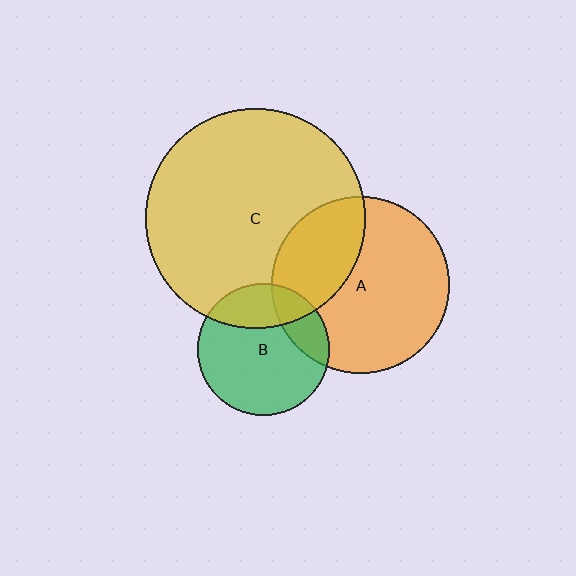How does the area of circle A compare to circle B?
Approximately 1.8 times.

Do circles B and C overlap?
Yes.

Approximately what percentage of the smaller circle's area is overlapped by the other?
Approximately 25%.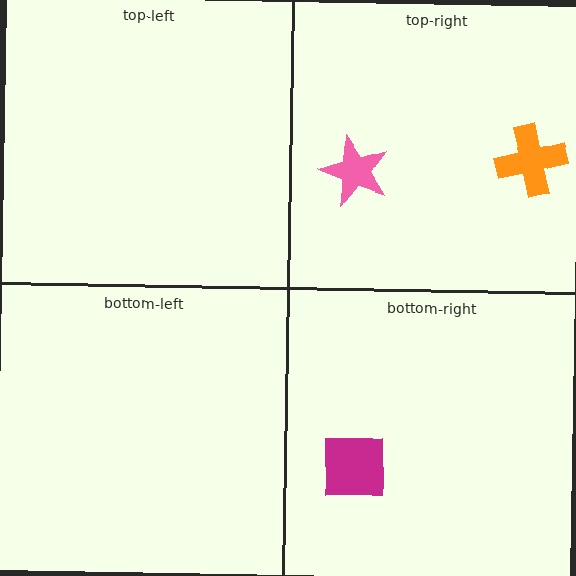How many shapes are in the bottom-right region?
1.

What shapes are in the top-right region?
The pink star, the orange cross.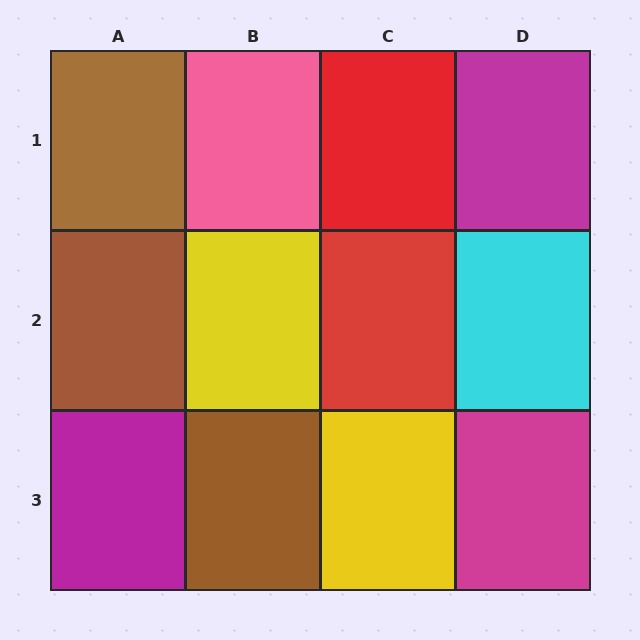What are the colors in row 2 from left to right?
Brown, yellow, red, cyan.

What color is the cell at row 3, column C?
Yellow.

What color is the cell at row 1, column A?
Brown.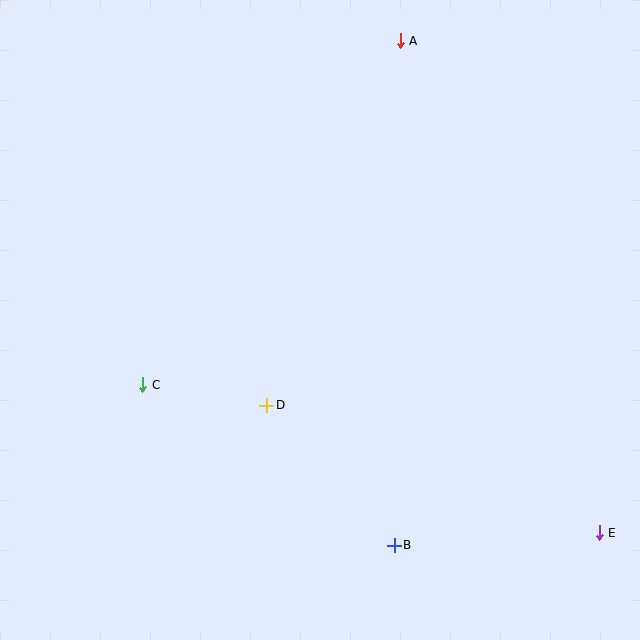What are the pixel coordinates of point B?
Point B is at (394, 545).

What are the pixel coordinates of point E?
Point E is at (599, 533).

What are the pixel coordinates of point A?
Point A is at (400, 41).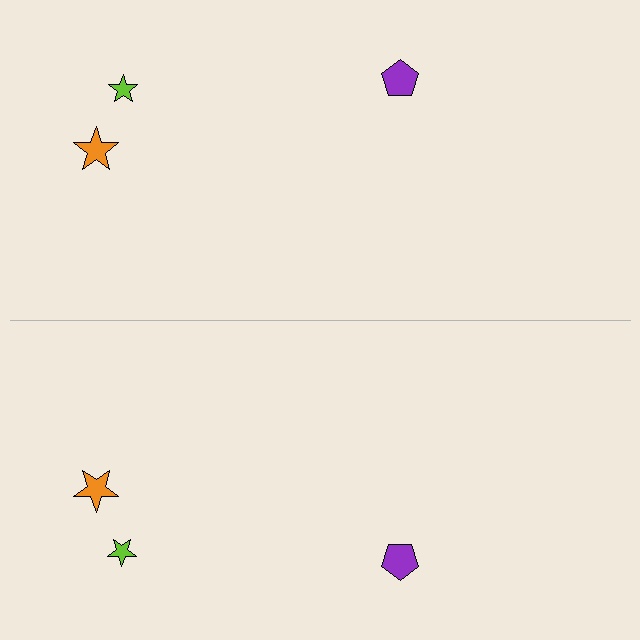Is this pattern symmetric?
Yes, this pattern has bilateral (reflection) symmetry.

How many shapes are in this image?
There are 6 shapes in this image.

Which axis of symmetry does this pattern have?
The pattern has a horizontal axis of symmetry running through the center of the image.